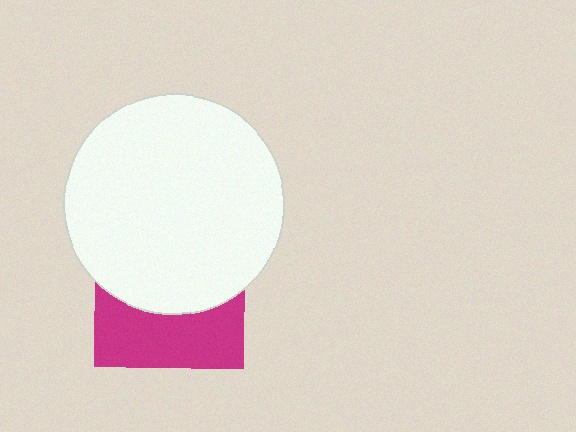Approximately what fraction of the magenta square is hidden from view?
Roughly 58% of the magenta square is hidden behind the white circle.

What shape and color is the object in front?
The object in front is a white circle.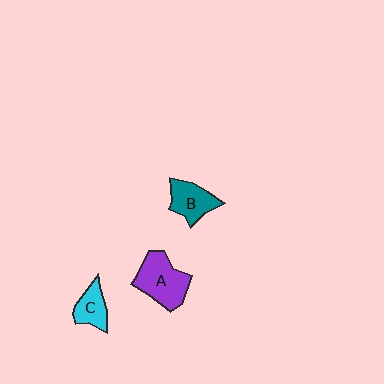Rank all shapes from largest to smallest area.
From largest to smallest: A (purple), B (teal), C (cyan).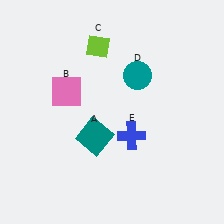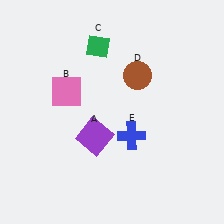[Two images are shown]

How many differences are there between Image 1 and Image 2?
There are 3 differences between the two images.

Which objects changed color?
A changed from teal to purple. C changed from lime to green. D changed from teal to brown.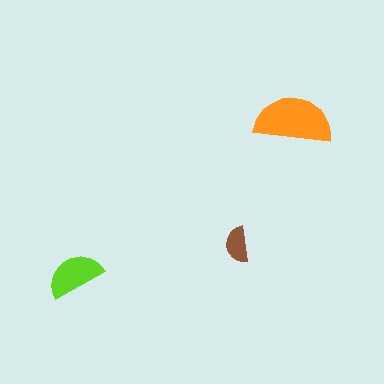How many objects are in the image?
There are 3 objects in the image.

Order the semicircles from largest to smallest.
the orange one, the lime one, the brown one.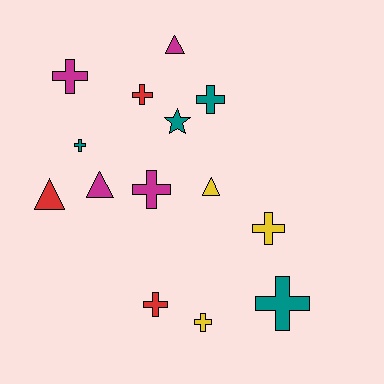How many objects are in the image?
There are 14 objects.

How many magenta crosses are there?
There are 2 magenta crosses.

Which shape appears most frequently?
Cross, with 9 objects.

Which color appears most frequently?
Teal, with 4 objects.